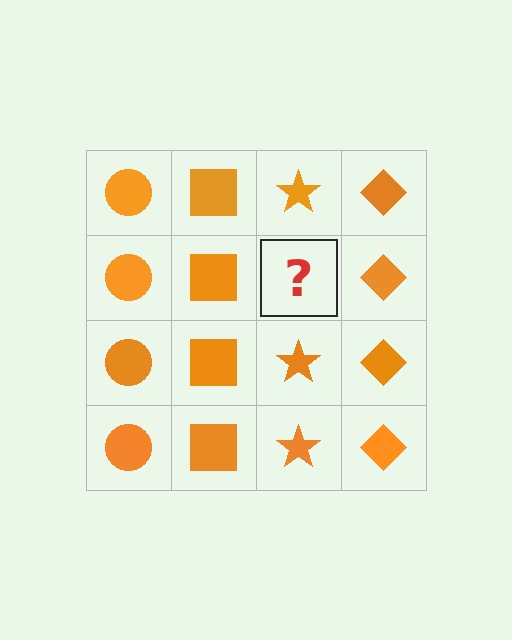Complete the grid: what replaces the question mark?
The question mark should be replaced with an orange star.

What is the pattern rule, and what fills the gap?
The rule is that each column has a consistent shape. The gap should be filled with an orange star.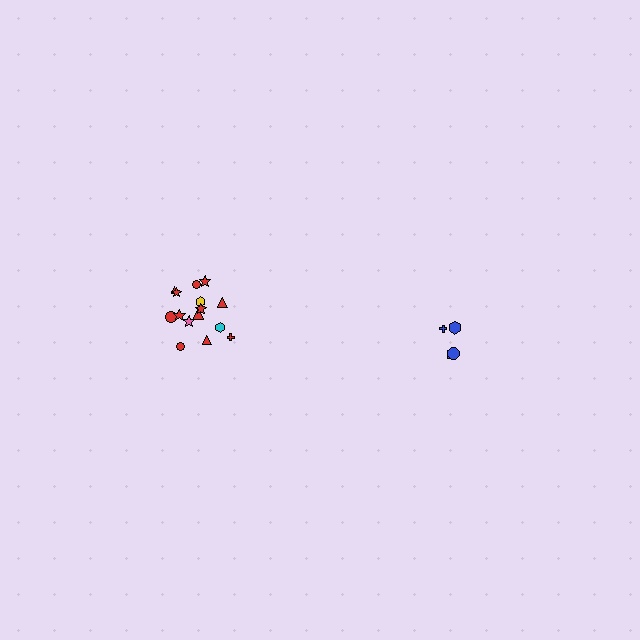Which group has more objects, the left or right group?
The left group.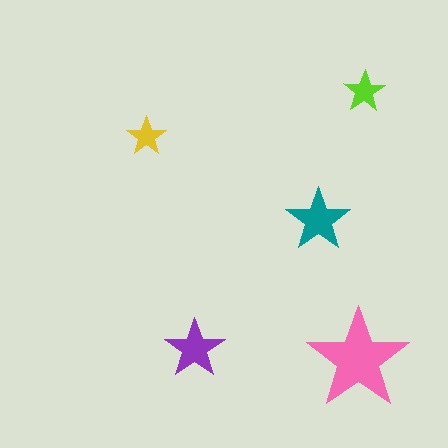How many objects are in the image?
There are 5 objects in the image.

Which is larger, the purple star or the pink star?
The pink one.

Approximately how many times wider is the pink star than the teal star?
About 1.5 times wider.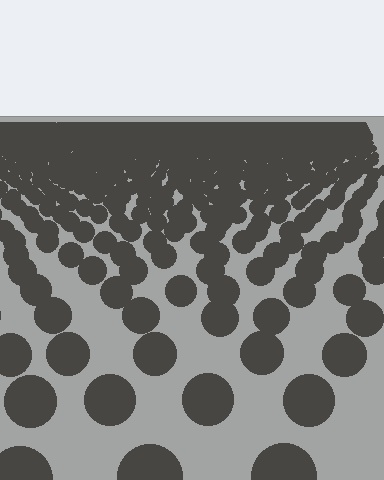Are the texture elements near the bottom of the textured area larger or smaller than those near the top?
Larger. Near the bottom, elements are closer to the viewer and appear at a bigger on-screen size.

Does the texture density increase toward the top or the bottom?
Density increases toward the top.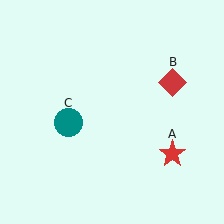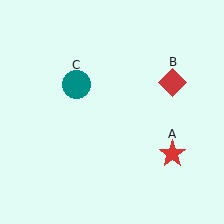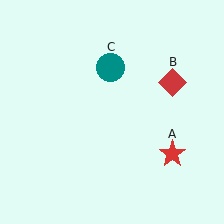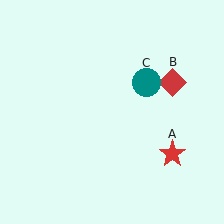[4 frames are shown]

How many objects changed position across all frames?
1 object changed position: teal circle (object C).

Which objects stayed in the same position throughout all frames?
Red star (object A) and red diamond (object B) remained stationary.